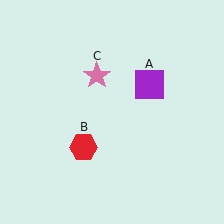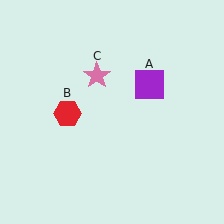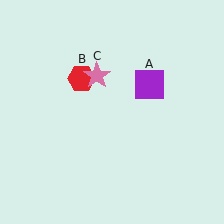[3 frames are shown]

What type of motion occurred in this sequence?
The red hexagon (object B) rotated clockwise around the center of the scene.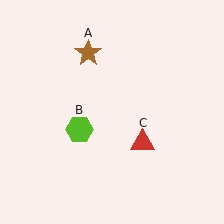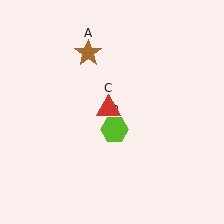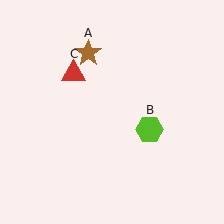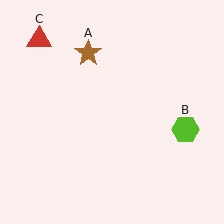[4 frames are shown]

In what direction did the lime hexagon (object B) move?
The lime hexagon (object B) moved right.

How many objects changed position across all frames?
2 objects changed position: lime hexagon (object B), red triangle (object C).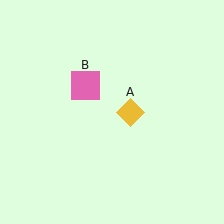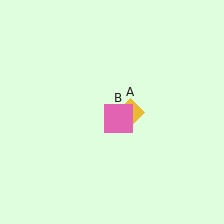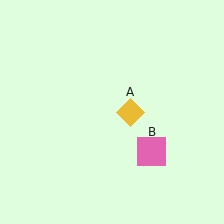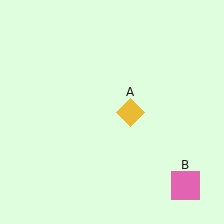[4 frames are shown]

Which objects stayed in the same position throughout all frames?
Yellow diamond (object A) remained stationary.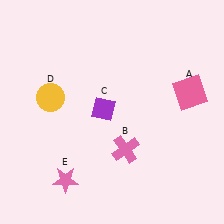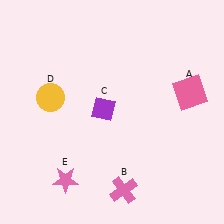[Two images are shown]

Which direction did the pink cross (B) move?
The pink cross (B) moved down.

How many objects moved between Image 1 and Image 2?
1 object moved between the two images.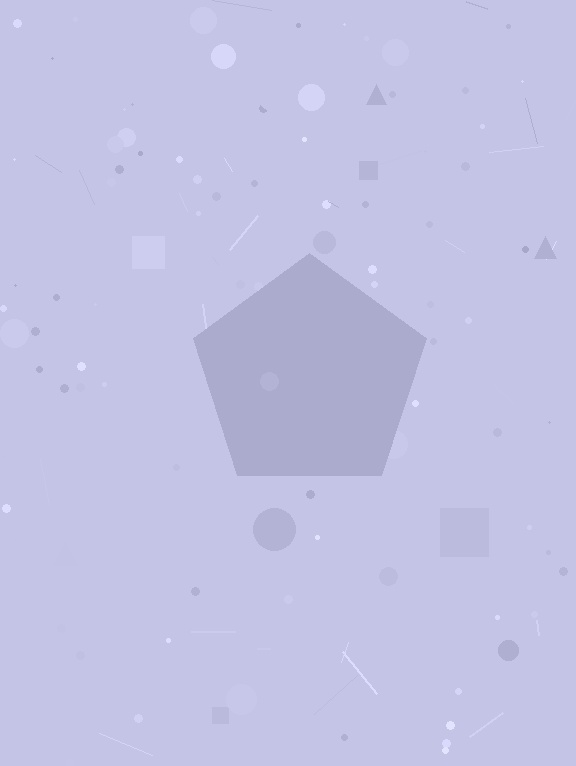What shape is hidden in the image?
A pentagon is hidden in the image.